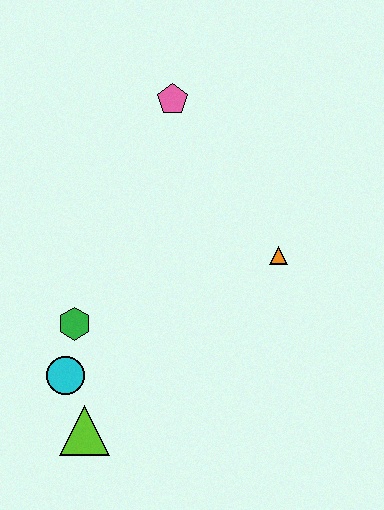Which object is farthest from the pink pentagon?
The lime triangle is farthest from the pink pentagon.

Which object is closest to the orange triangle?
The pink pentagon is closest to the orange triangle.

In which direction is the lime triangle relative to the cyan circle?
The lime triangle is below the cyan circle.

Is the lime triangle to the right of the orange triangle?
No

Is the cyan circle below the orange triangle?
Yes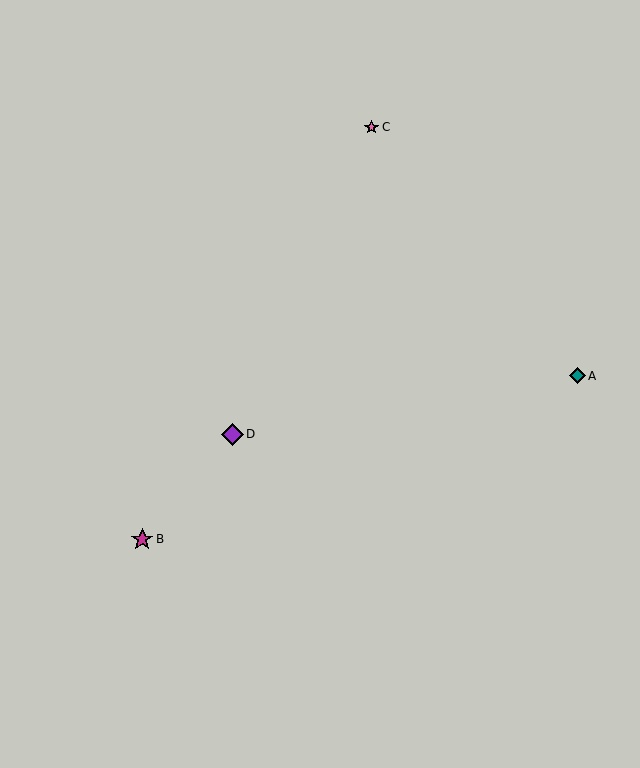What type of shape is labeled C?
Shape C is a pink star.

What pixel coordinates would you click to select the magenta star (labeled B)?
Click at (142, 539) to select the magenta star B.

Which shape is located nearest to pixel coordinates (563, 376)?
The teal diamond (labeled A) at (577, 376) is nearest to that location.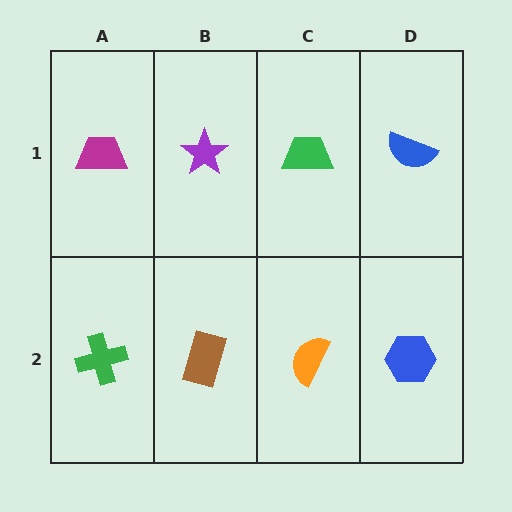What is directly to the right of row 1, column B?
A green trapezoid.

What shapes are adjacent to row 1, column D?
A blue hexagon (row 2, column D), a green trapezoid (row 1, column C).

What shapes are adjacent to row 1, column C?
An orange semicircle (row 2, column C), a purple star (row 1, column B), a blue semicircle (row 1, column D).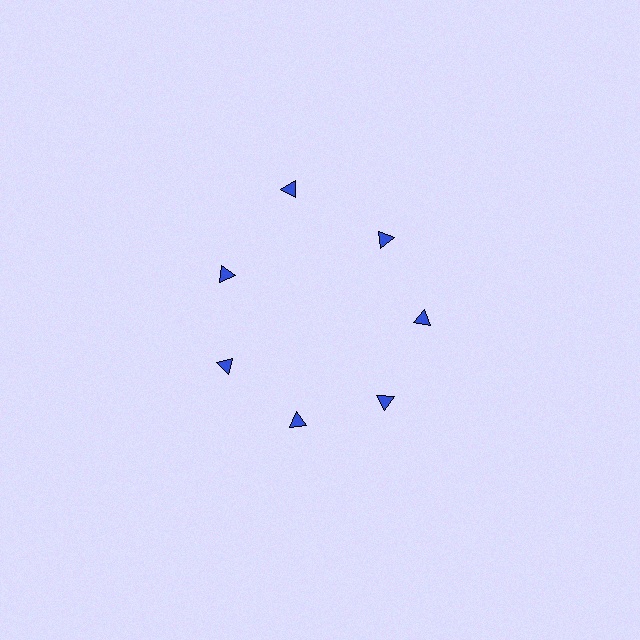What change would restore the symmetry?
The symmetry would be restored by moving it inward, back onto the ring so that all 7 triangles sit at equal angles and equal distance from the center.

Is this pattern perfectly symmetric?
No. The 7 blue triangles are arranged in a ring, but one element near the 12 o'clock position is pushed outward from the center, breaking the 7-fold rotational symmetry.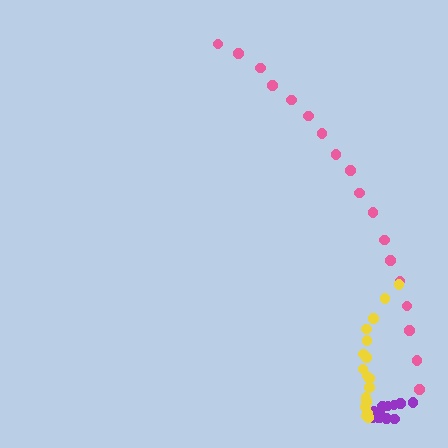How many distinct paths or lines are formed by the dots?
There are 3 distinct paths.